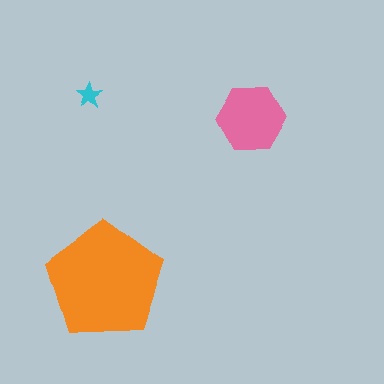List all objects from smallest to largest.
The cyan star, the pink hexagon, the orange pentagon.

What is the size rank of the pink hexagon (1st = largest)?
2nd.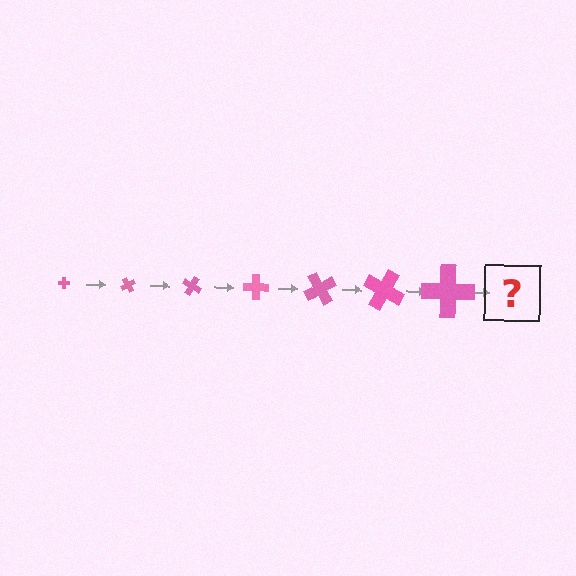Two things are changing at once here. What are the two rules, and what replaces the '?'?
The two rules are that the cross grows larger each step and it rotates 60 degrees each step. The '?' should be a cross, larger than the previous one and rotated 420 degrees from the start.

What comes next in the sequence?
The next element should be a cross, larger than the previous one and rotated 420 degrees from the start.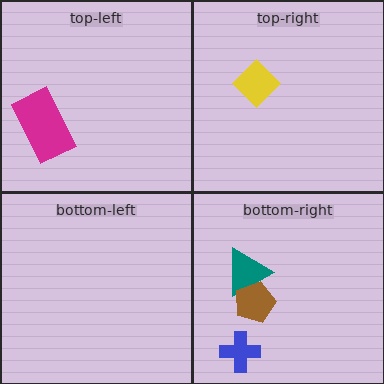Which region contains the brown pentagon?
The bottom-right region.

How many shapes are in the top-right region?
1.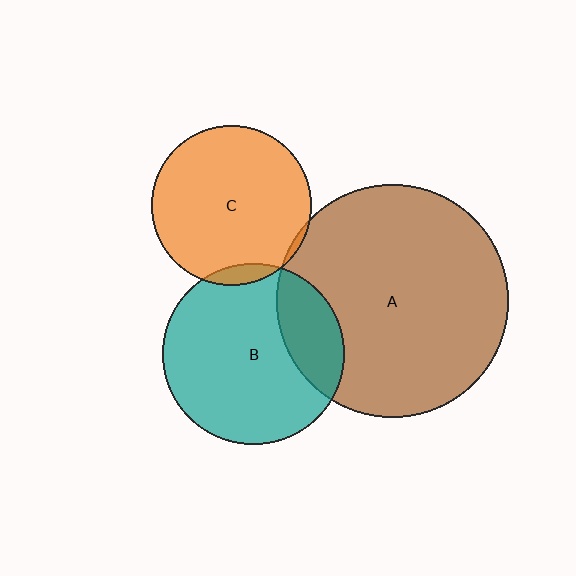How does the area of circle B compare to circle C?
Approximately 1.3 times.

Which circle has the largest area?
Circle A (brown).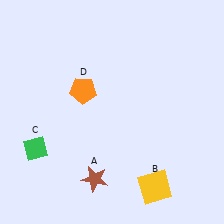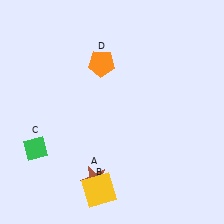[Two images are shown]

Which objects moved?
The objects that moved are: the yellow square (B), the orange pentagon (D).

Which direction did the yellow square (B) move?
The yellow square (B) moved left.